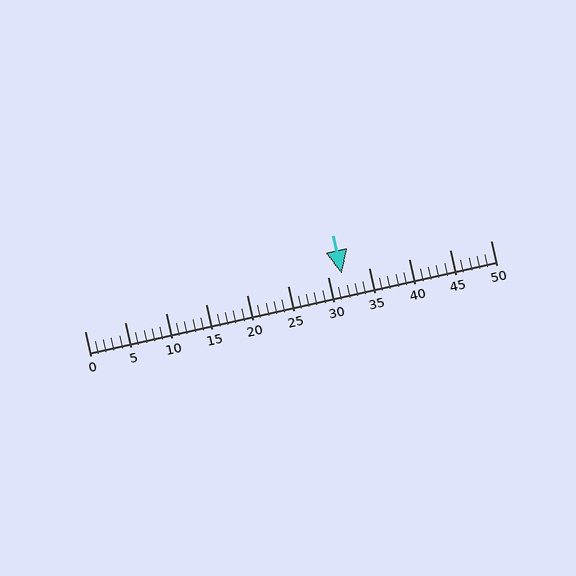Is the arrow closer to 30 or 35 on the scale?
The arrow is closer to 30.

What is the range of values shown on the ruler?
The ruler shows values from 0 to 50.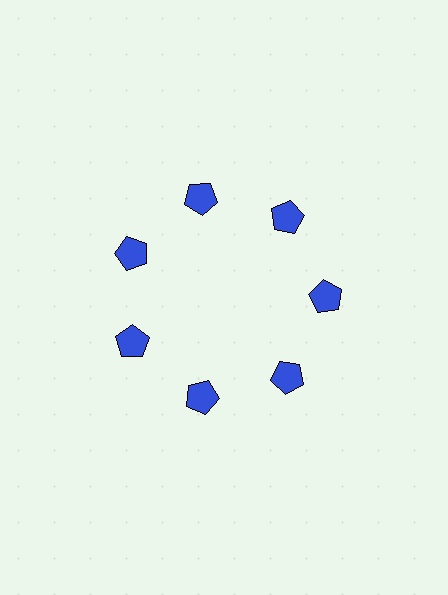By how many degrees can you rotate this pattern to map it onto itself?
The pattern maps onto itself every 51 degrees of rotation.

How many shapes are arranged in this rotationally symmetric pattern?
There are 7 shapes, arranged in 7 groups of 1.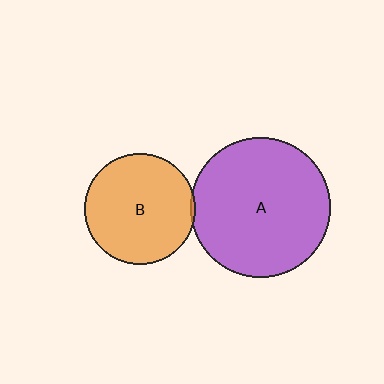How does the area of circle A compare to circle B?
Approximately 1.6 times.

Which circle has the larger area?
Circle A (purple).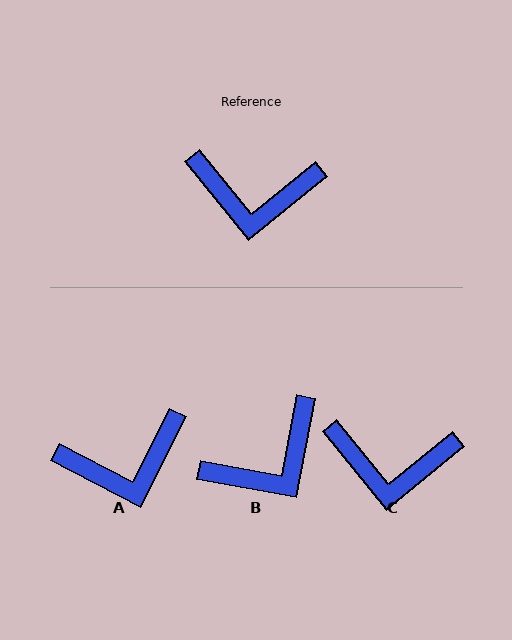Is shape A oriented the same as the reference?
No, it is off by about 24 degrees.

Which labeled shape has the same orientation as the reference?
C.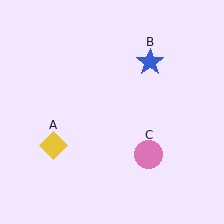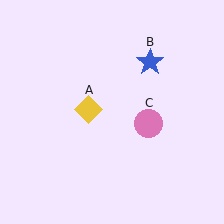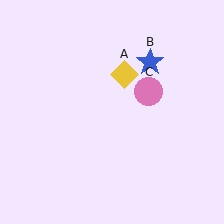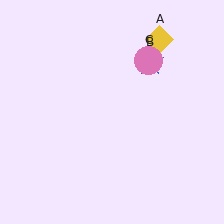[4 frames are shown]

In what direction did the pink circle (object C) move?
The pink circle (object C) moved up.